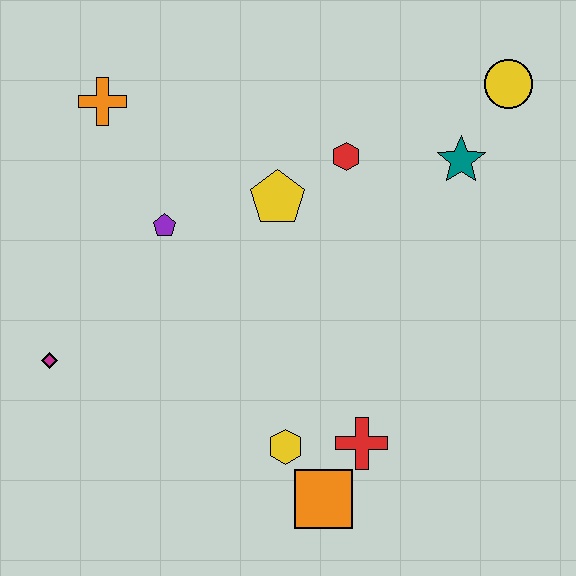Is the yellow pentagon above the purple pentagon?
Yes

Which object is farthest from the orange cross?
The orange square is farthest from the orange cross.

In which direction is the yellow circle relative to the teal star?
The yellow circle is above the teal star.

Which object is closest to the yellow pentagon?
The red hexagon is closest to the yellow pentagon.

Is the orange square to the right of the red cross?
No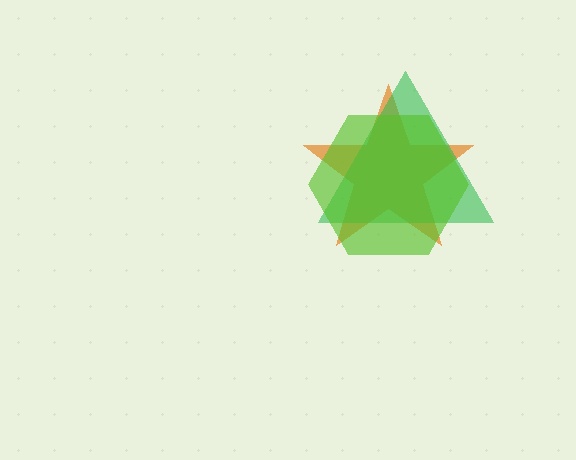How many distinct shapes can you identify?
There are 3 distinct shapes: an orange star, a green triangle, a lime hexagon.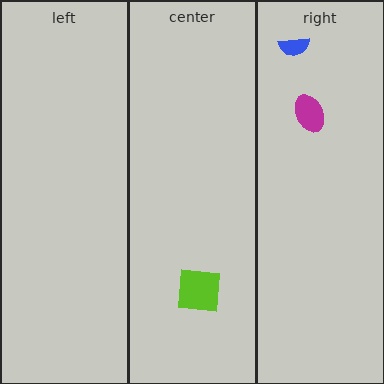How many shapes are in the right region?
2.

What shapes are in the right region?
The magenta ellipse, the blue semicircle.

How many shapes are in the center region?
1.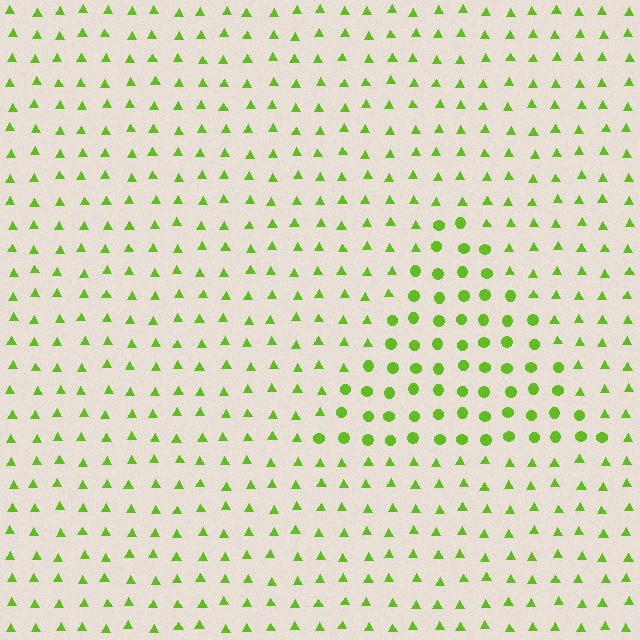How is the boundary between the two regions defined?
The boundary is defined by a change in element shape: circles inside vs. triangles outside. All elements share the same color and spacing.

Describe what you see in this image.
The image is filled with small lime elements arranged in a uniform grid. A triangle-shaped region contains circles, while the surrounding area contains triangles. The boundary is defined purely by the change in element shape.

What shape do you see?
I see a triangle.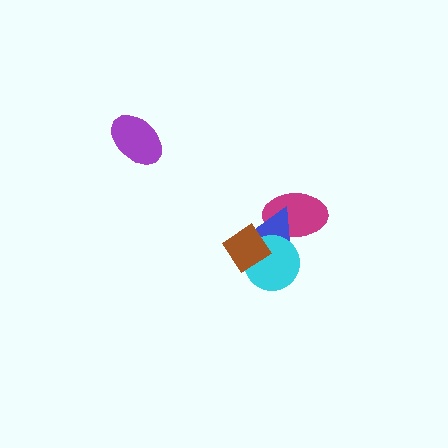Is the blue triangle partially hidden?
Yes, it is partially covered by another shape.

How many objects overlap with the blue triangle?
3 objects overlap with the blue triangle.